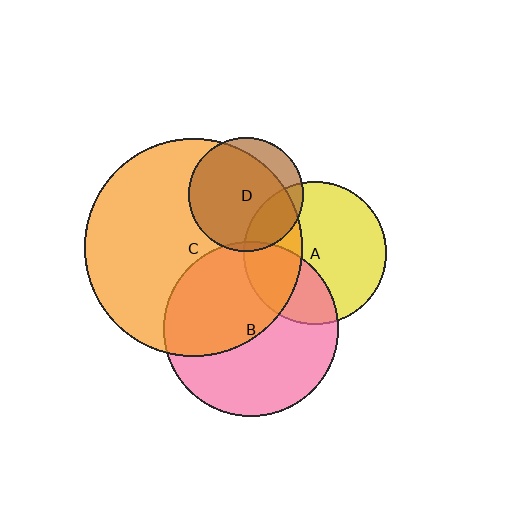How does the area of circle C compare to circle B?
Approximately 1.6 times.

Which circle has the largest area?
Circle C (orange).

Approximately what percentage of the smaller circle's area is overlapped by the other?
Approximately 30%.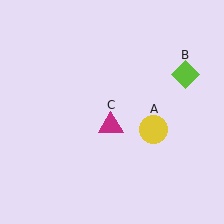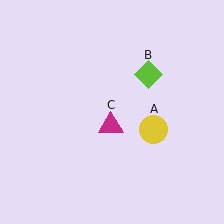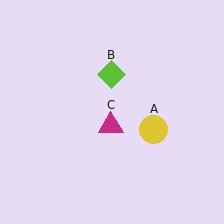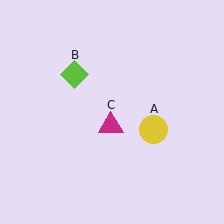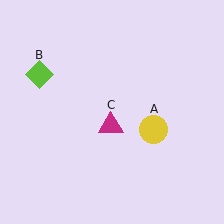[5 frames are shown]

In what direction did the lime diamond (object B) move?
The lime diamond (object B) moved left.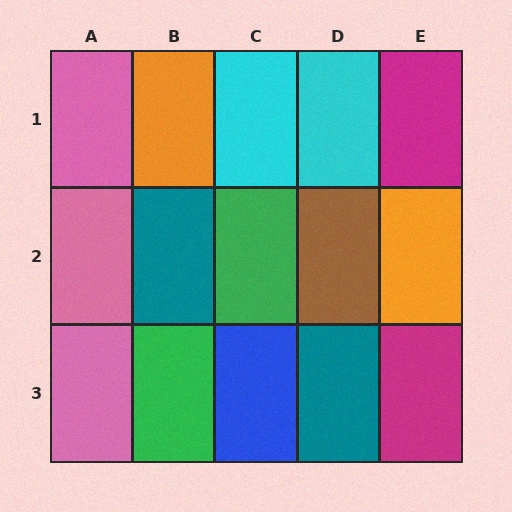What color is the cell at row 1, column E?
Magenta.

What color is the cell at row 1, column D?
Cyan.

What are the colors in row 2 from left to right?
Pink, teal, green, brown, orange.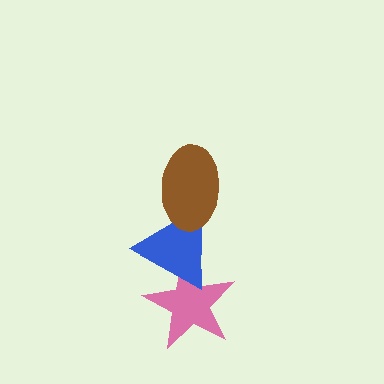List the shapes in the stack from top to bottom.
From top to bottom: the brown ellipse, the blue triangle, the pink star.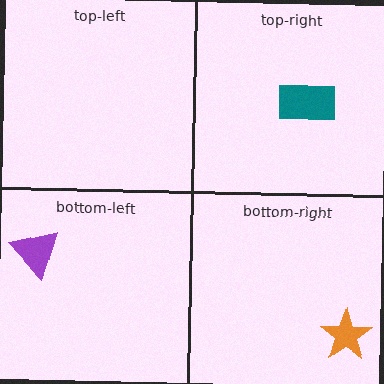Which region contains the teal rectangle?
The top-right region.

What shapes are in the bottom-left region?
The purple triangle.